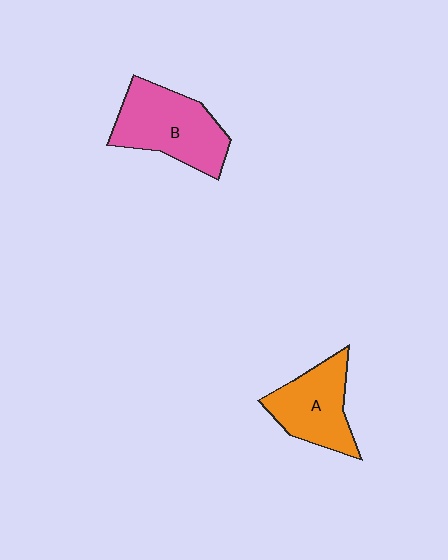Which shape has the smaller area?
Shape A (orange).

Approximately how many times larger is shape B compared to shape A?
Approximately 1.2 times.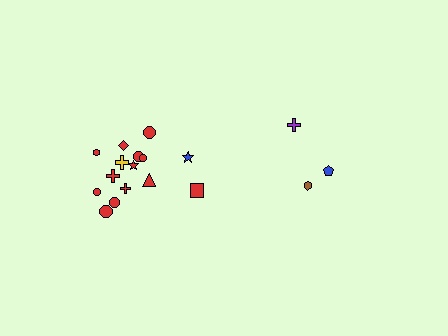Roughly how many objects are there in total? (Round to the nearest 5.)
Roughly 20 objects in total.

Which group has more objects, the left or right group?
The left group.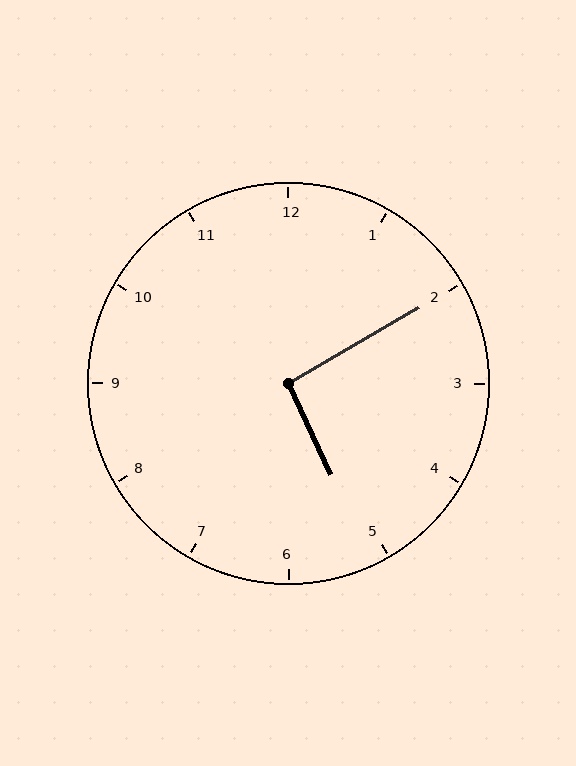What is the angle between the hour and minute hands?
Approximately 95 degrees.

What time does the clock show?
5:10.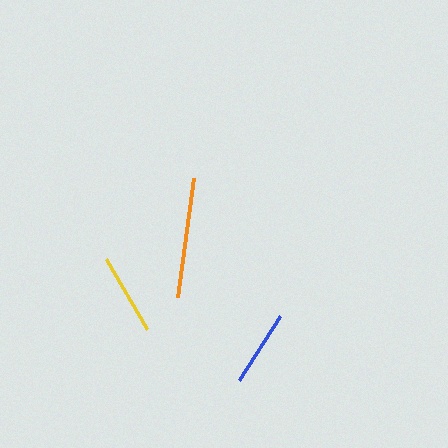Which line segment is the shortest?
The blue line is the shortest at approximately 76 pixels.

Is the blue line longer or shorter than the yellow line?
The yellow line is longer than the blue line.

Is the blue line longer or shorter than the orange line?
The orange line is longer than the blue line.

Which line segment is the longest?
The orange line is the longest at approximately 120 pixels.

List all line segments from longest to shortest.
From longest to shortest: orange, yellow, blue.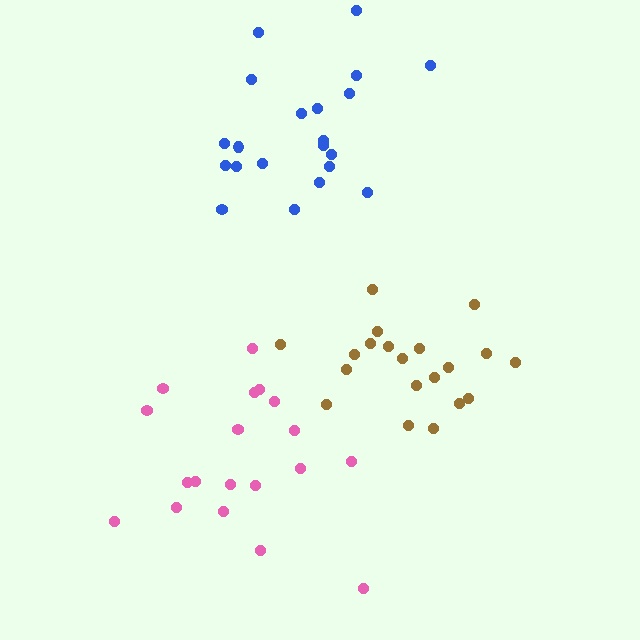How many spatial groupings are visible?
There are 3 spatial groupings.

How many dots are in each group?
Group 1: 21 dots, Group 2: 19 dots, Group 3: 20 dots (60 total).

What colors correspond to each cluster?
The clusters are colored: blue, pink, brown.